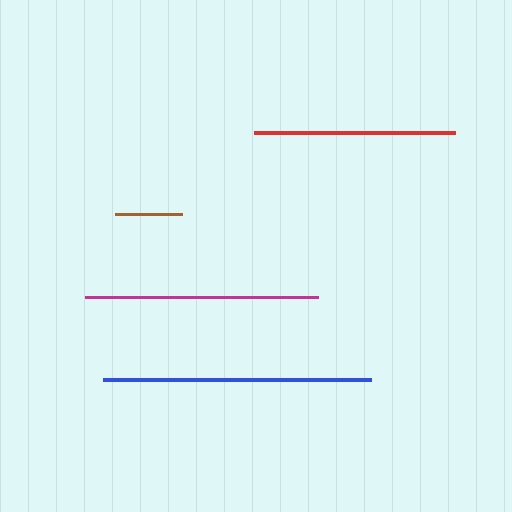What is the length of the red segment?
The red segment is approximately 201 pixels long.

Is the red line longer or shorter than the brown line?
The red line is longer than the brown line.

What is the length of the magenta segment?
The magenta segment is approximately 234 pixels long.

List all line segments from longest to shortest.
From longest to shortest: blue, magenta, red, brown.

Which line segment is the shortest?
The brown line is the shortest at approximately 67 pixels.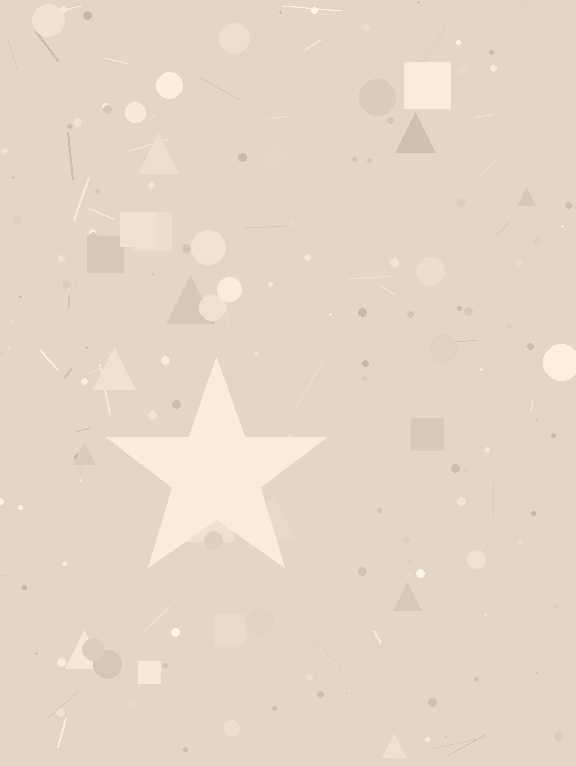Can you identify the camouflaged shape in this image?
The camouflaged shape is a star.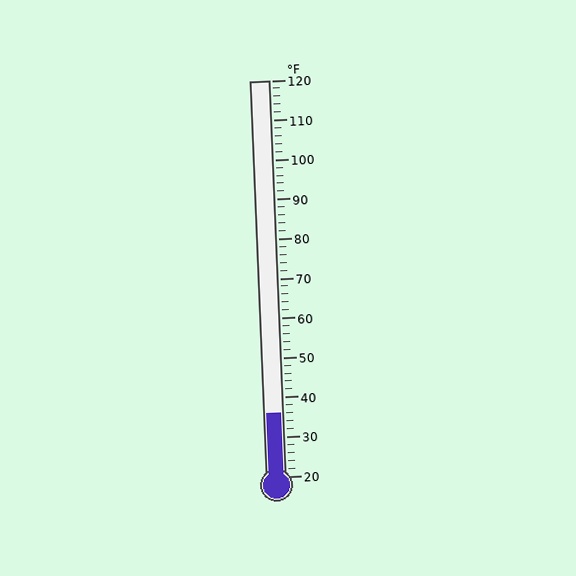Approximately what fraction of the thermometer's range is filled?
The thermometer is filled to approximately 15% of its range.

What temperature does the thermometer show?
The thermometer shows approximately 36°F.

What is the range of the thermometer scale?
The thermometer scale ranges from 20°F to 120°F.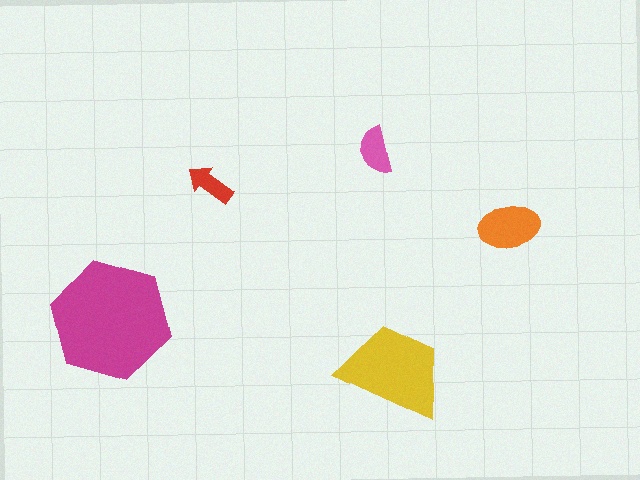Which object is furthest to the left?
The magenta hexagon is leftmost.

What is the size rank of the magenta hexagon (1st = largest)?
1st.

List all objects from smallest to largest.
The red arrow, the pink semicircle, the orange ellipse, the yellow trapezoid, the magenta hexagon.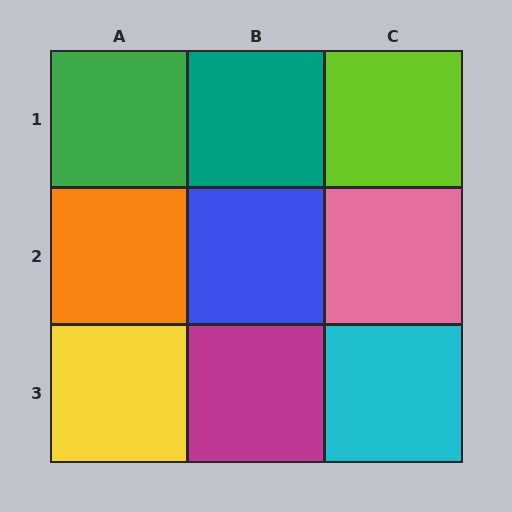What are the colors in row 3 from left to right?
Yellow, magenta, cyan.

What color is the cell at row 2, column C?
Pink.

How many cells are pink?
1 cell is pink.